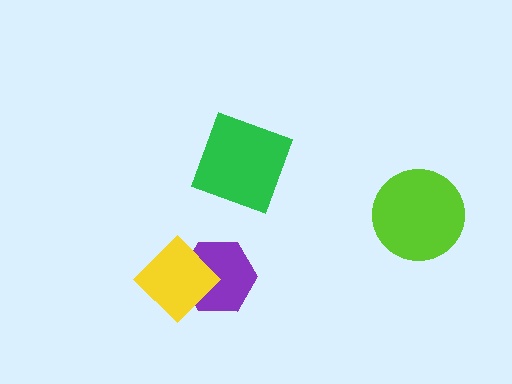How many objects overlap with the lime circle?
0 objects overlap with the lime circle.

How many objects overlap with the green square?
0 objects overlap with the green square.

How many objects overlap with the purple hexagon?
1 object overlaps with the purple hexagon.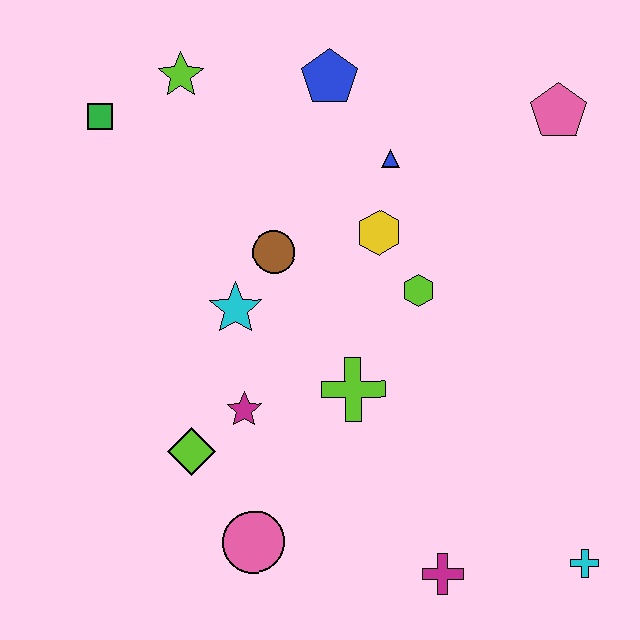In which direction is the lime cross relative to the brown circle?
The lime cross is below the brown circle.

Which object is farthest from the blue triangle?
The cyan cross is farthest from the blue triangle.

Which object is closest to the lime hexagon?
The yellow hexagon is closest to the lime hexagon.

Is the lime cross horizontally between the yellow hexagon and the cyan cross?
No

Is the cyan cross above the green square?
No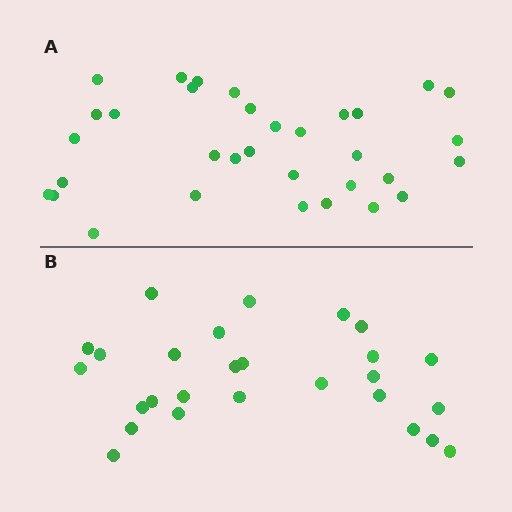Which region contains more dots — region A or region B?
Region A (the top region) has more dots.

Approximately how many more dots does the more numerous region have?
Region A has about 6 more dots than region B.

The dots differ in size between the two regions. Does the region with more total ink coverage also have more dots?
No. Region B has more total ink coverage because its dots are larger, but region A actually contains more individual dots. Total area can be misleading — the number of items is what matters here.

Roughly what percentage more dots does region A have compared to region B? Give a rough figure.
About 20% more.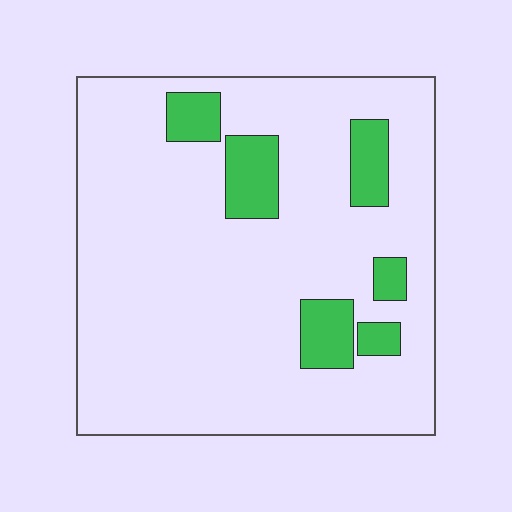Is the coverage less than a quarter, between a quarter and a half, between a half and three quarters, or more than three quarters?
Less than a quarter.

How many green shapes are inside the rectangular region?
6.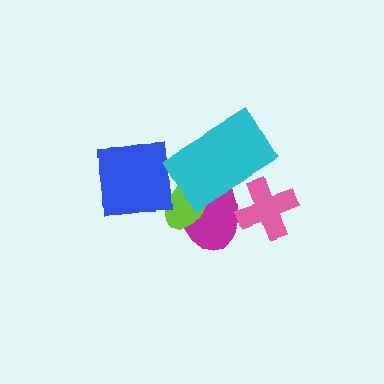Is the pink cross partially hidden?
Yes, it is partially covered by another shape.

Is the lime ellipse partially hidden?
Yes, it is partially covered by another shape.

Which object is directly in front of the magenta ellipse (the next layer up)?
The lime ellipse is directly in front of the magenta ellipse.